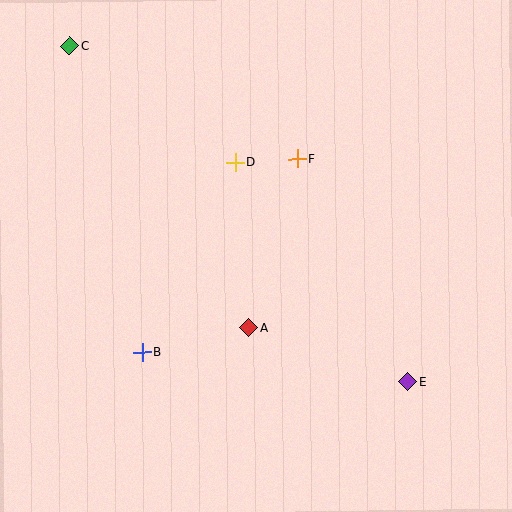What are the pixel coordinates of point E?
Point E is at (408, 382).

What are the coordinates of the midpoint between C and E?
The midpoint between C and E is at (239, 214).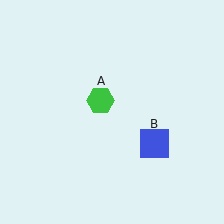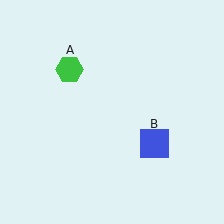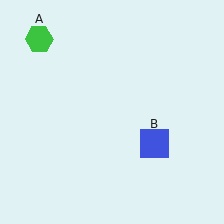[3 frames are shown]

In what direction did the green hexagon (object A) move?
The green hexagon (object A) moved up and to the left.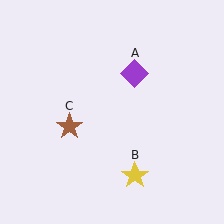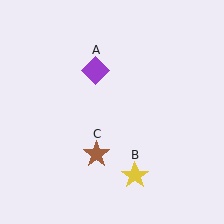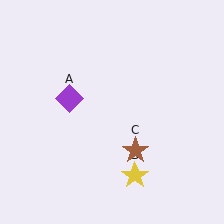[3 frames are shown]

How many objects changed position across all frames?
2 objects changed position: purple diamond (object A), brown star (object C).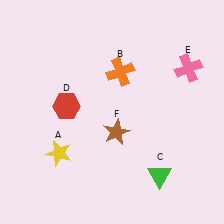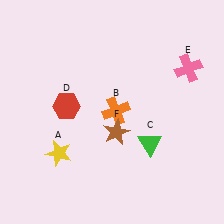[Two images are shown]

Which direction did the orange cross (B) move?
The orange cross (B) moved down.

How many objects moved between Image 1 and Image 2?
2 objects moved between the two images.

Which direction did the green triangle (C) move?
The green triangle (C) moved up.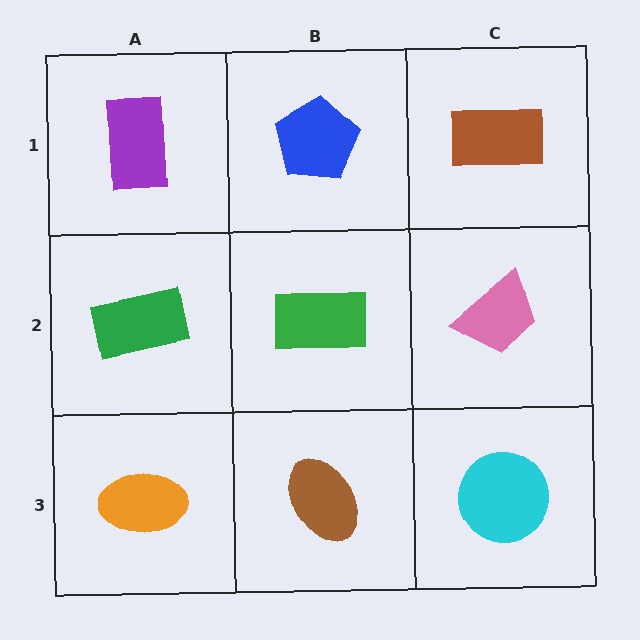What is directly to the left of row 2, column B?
A green rectangle.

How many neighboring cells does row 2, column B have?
4.